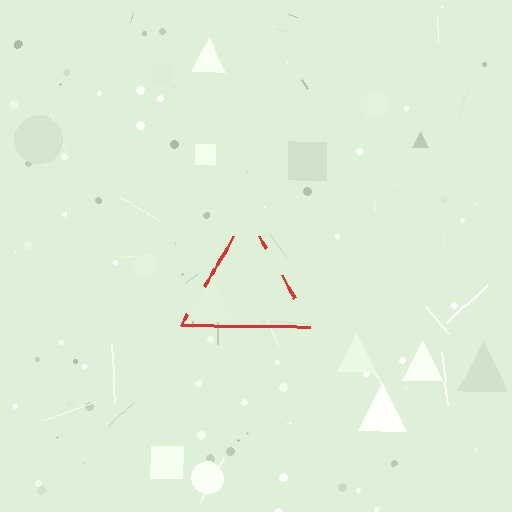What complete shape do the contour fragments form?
The contour fragments form a triangle.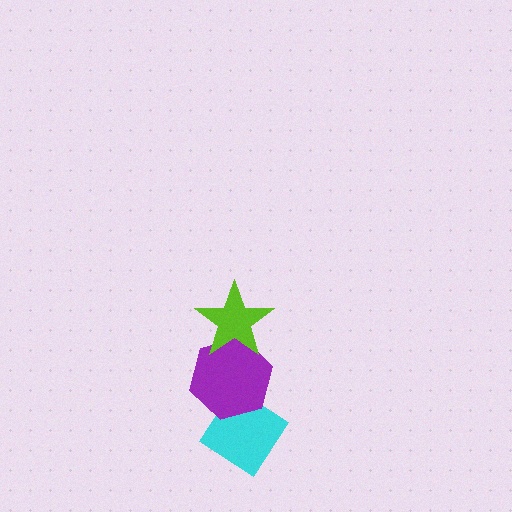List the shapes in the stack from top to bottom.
From top to bottom: the lime star, the purple hexagon, the cyan diamond.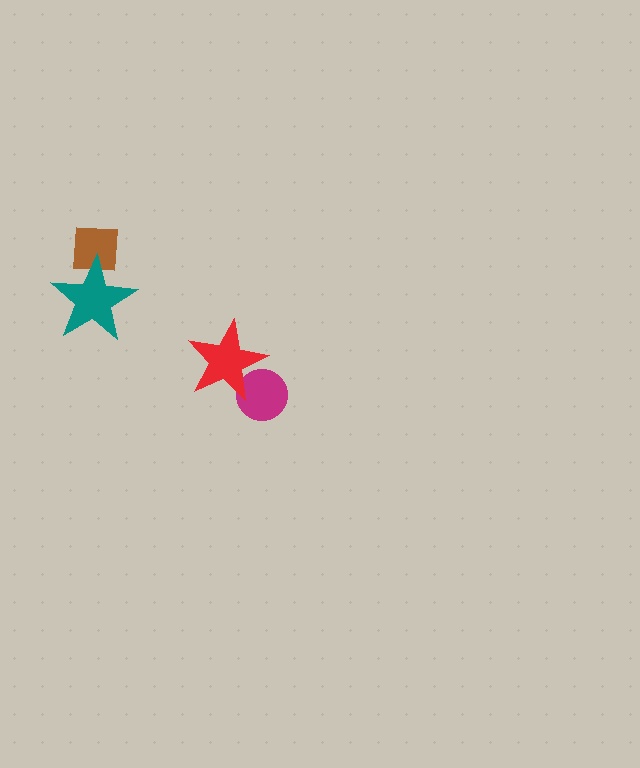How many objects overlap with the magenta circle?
1 object overlaps with the magenta circle.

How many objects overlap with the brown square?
1 object overlaps with the brown square.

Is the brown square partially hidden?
Yes, it is partially covered by another shape.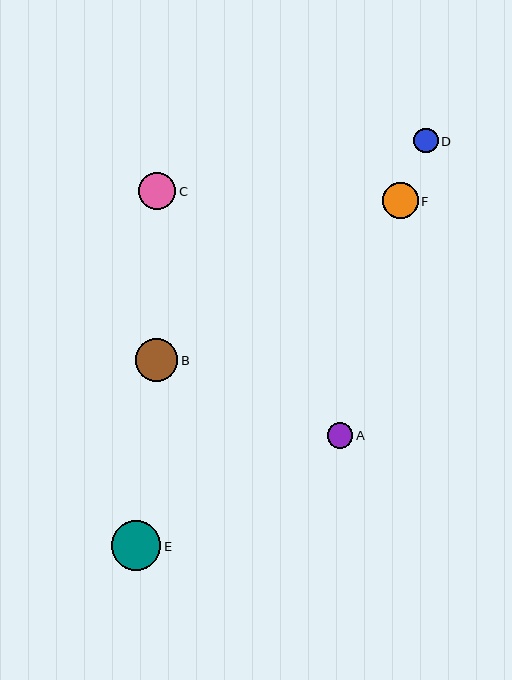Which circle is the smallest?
Circle D is the smallest with a size of approximately 24 pixels.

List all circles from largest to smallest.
From largest to smallest: E, B, C, F, A, D.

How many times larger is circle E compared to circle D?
Circle E is approximately 2.0 times the size of circle D.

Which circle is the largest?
Circle E is the largest with a size of approximately 50 pixels.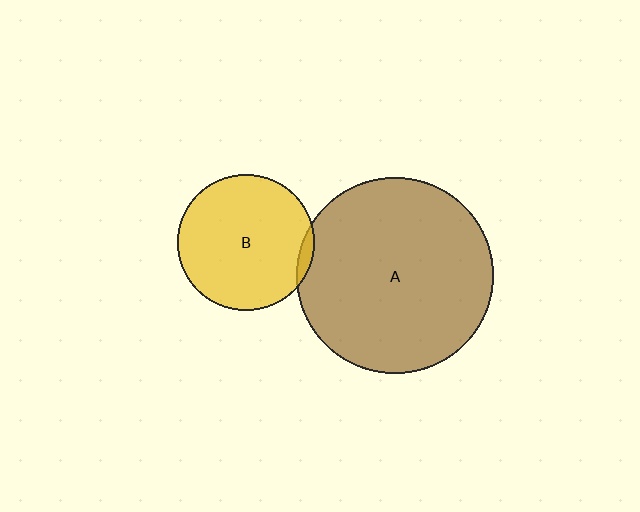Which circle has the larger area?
Circle A (brown).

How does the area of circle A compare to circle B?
Approximately 2.1 times.